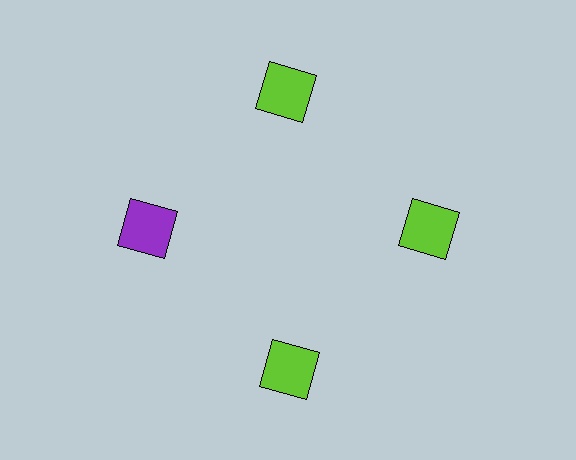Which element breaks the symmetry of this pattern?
The purple square at roughly the 9 o'clock position breaks the symmetry. All other shapes are lime squares.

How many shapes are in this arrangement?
There are 4 shapes arranged in a ring pattern.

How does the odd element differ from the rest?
It has a different color: purple instead of lime.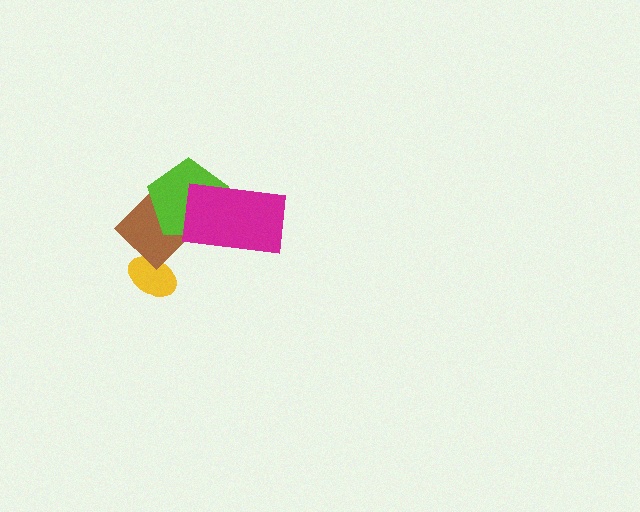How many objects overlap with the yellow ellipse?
1 object overlaps with the yellow ellipse.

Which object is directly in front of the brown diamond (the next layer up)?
The lime pentagon is directly in front of the brown diamond.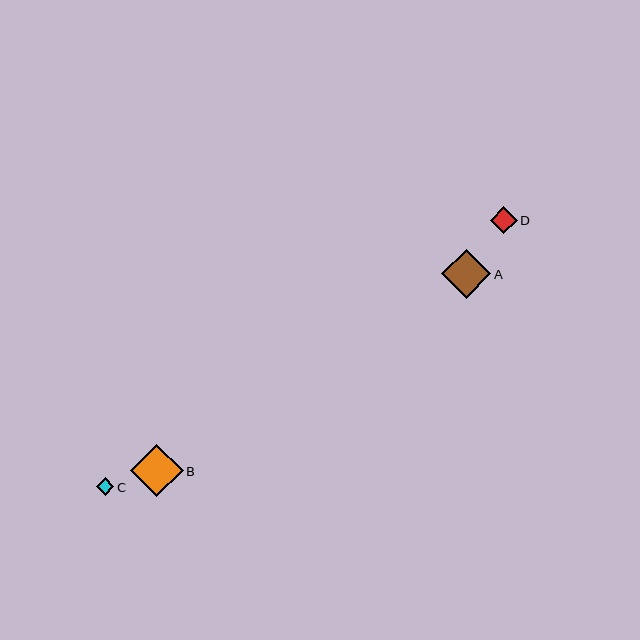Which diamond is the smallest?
Diamond C is the smallest with a size of approximately 17 pixels.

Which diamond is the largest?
Diamond B is the largest with a size of approximately 52 pixels.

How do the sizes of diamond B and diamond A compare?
Diamond B and diamond A are approximately the same size.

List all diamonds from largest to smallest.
From largest to smallest: B, A, D, C.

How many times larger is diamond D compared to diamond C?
Diamond D is approximately 1.6 times the size of diamond C.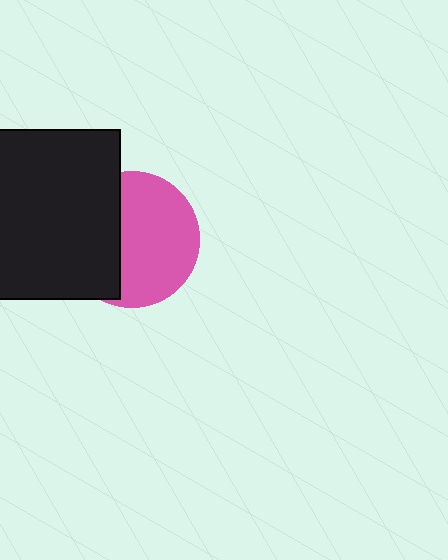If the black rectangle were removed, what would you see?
You would see the complete pink circle.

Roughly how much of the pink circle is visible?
About half of it is visible (roughly 60%).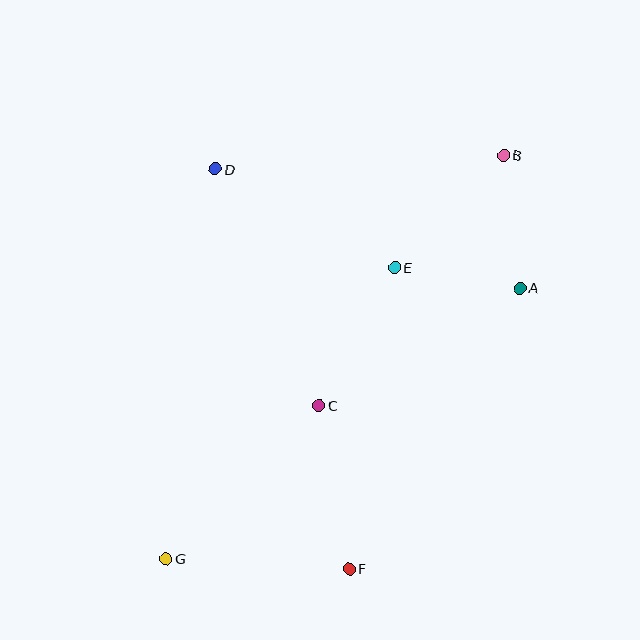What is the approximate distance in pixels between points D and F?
The distance between D and F is approximately 422 pixels.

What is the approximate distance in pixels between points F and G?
The distance between F and G is approximately 183 pixels.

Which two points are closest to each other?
Points A and E are closest to each other.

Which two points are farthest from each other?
Points B and G are farthest from each other.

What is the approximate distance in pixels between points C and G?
The distance between C and G is approximately 216 pixels.